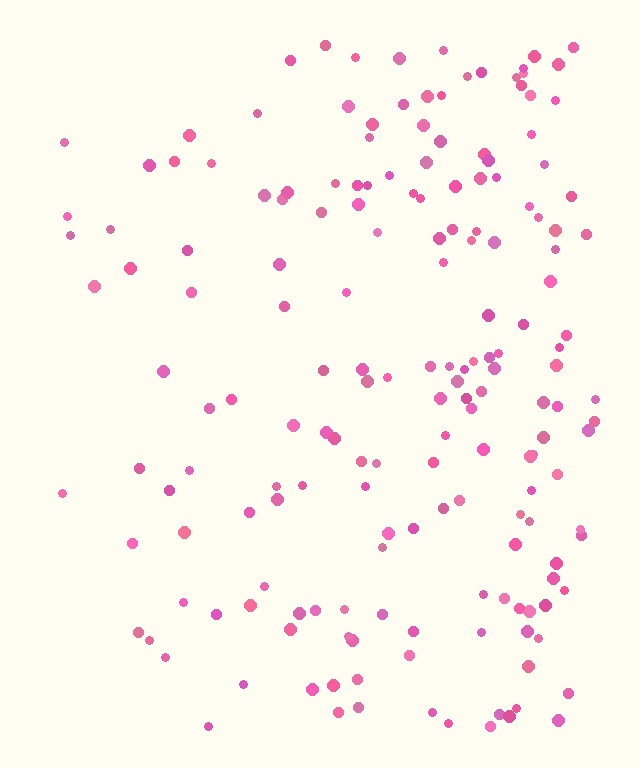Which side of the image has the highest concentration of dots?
The right.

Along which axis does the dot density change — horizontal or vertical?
Horizontal.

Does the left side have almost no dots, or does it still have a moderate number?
Still a moderate number, just noticeably fewer than the right.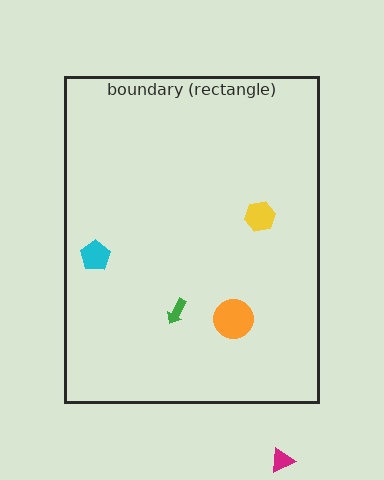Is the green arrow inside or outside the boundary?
Inside.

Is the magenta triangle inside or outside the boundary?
Outside.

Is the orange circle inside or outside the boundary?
Inside.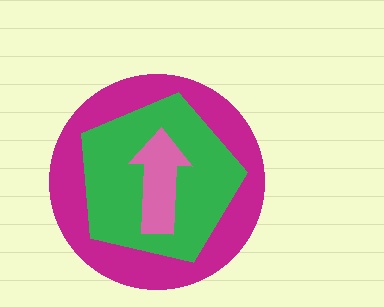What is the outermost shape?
The magenta circle.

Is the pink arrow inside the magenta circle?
Yes.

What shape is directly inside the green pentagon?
The pink arrow.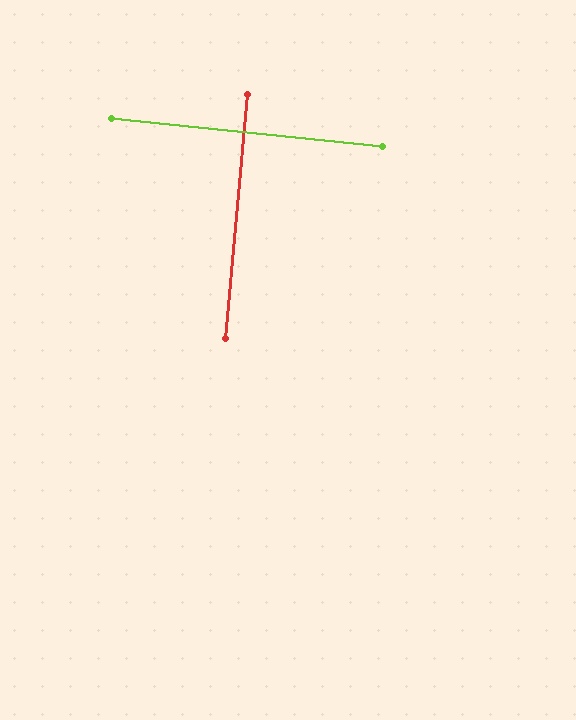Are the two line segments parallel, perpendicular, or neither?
Perpendicular — they meet at approximately 89°.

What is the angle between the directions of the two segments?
Approximately 89 degrees.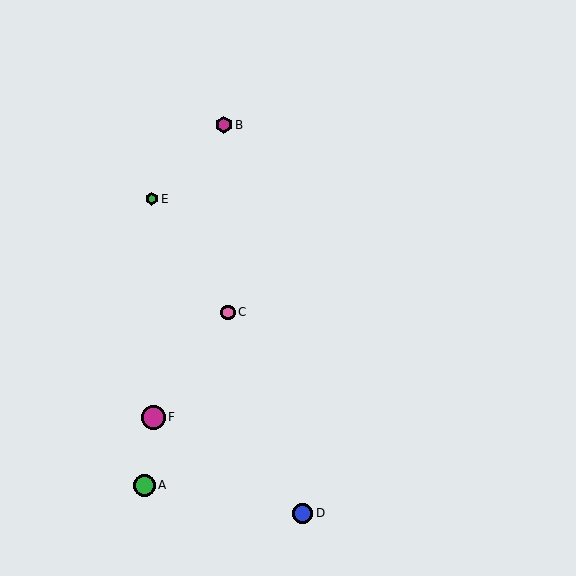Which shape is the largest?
The magenta circle (labeled F) is the largest.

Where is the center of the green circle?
The center of the green circle is at (144, 485).